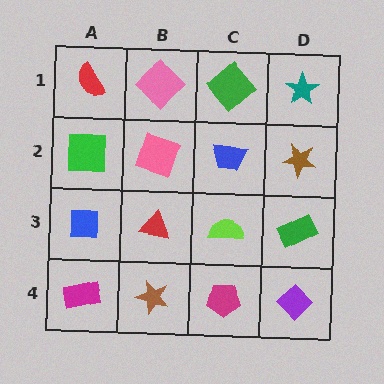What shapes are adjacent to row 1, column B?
A pink square (row 2, column B), a red semicircle (row 1, column A), a green diamond (row 1, column C).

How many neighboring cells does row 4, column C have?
3.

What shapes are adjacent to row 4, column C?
A lime semicircle (row 3, column C), a brown star (row 4, column B), a purple diamond (row 4, column D).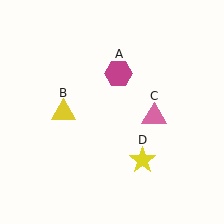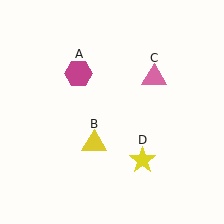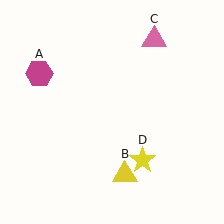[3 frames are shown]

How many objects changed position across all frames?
3 objects changed position: magenta hexagon (object A), yellow triangle (object B), pink triangle (object C).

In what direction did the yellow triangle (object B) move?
The yellow triangle (object B) moved down and to the right.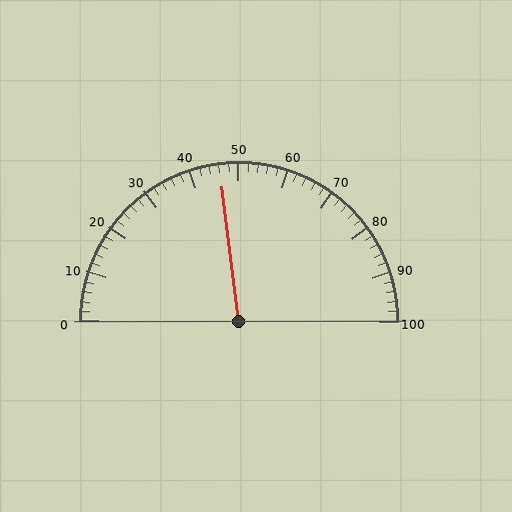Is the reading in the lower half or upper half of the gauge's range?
The reading is in the lower half of the range (0 to 100).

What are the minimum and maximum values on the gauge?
The gauge ranges from 0 to 100.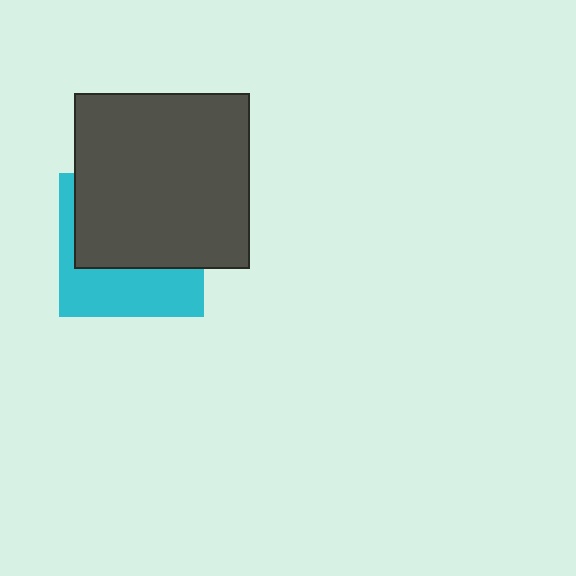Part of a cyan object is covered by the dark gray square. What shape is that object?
It is a square.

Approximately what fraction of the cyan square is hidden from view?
Roughly 60% of the cyan square is hidden behind the dark gray square.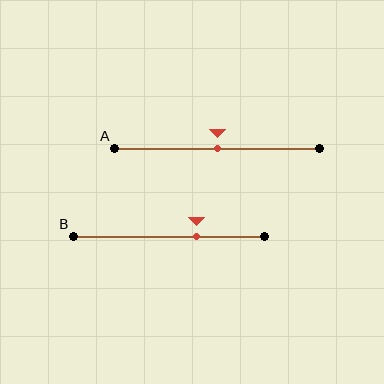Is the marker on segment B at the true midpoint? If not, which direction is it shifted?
No, the marker on segment B is shifted to the right by about 14% of the segment length.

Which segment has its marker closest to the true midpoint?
Segment A has its marker closest to the true midpoint.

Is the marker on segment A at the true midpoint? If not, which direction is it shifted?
Yes, the marker on segment A is at the true midpoint.